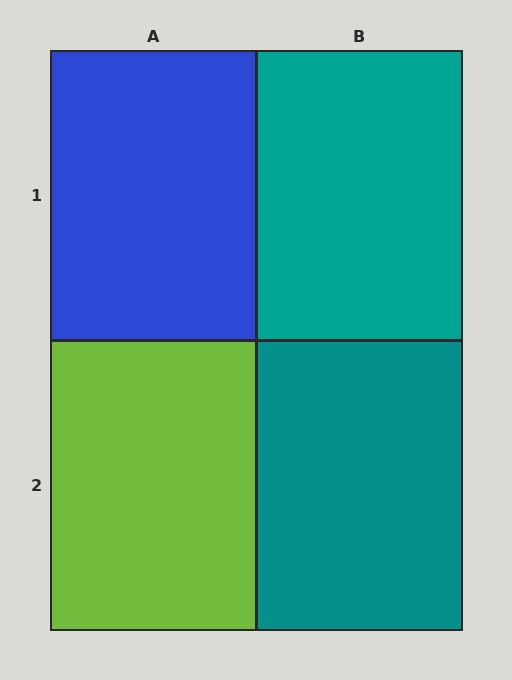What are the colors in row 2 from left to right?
Lime, teal.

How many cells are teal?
2 cells are teal.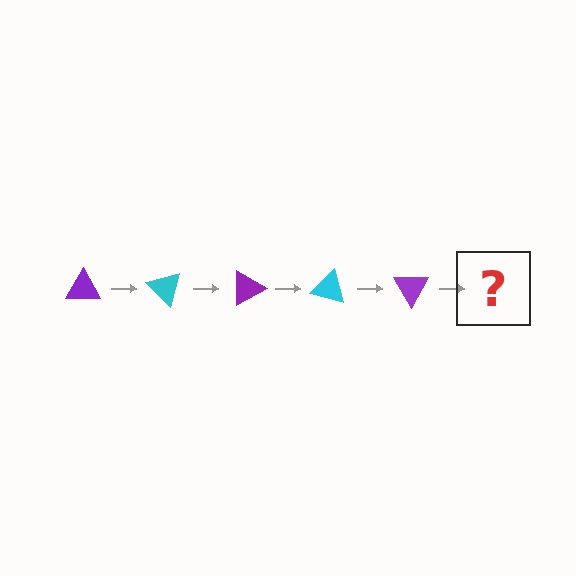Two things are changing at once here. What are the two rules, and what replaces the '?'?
The two rules are that it rotates 45 degrees each step and the color cycles through purple and cyan. The '?' should be a cyan triangle, rotated 225 degrees from the start.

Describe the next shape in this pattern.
It should be a cyan triangle, rotated 225 degrees from the start.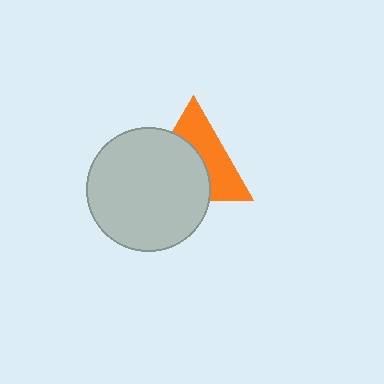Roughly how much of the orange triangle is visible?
About half of it is visible (roughly 47%).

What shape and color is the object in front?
The object in front is a light gray circle.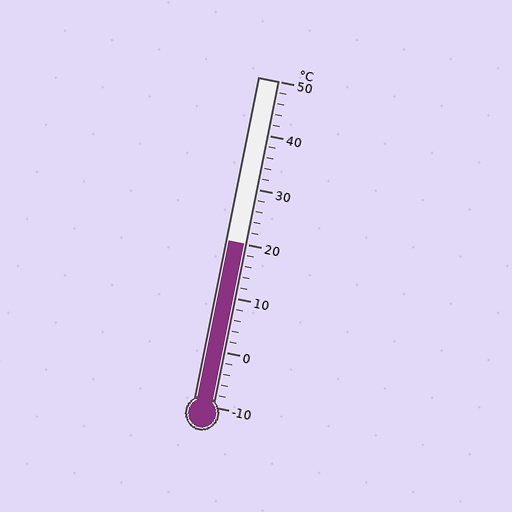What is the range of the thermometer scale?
The thermometer scale ranges from -10°C to 50°C.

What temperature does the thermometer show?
The thermometer shows approximately 20°C.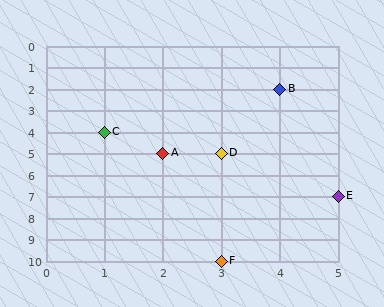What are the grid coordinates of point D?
Point D is at grid coordinates (3, 5).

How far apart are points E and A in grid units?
Points E and A are 3 columns and 2 rows apart (about 3.6 grid units diagonally).